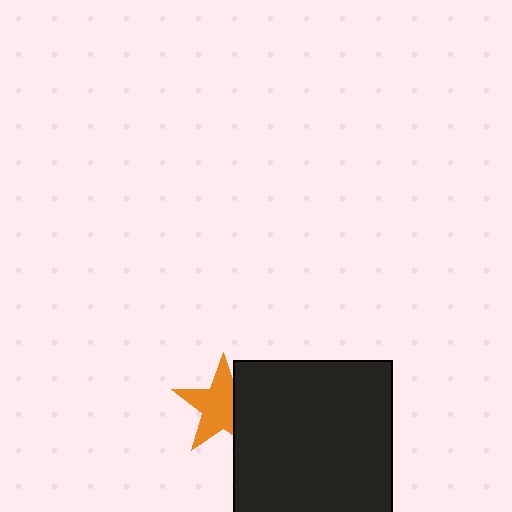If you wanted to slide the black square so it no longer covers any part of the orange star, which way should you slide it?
Slide it right — that is the most direct way to separate the two shapes.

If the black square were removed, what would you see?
You would see the complete orange star.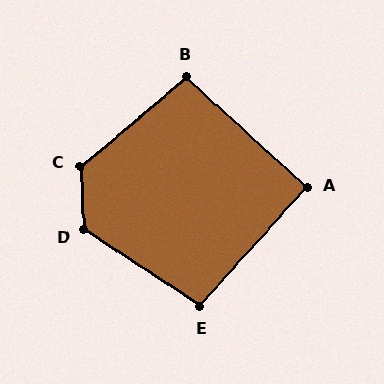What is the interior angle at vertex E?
Approximately 99 degrees (obtuse).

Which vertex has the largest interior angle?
C, at approximately 127 degrees.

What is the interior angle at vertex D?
Approximately 127 degrees (obtuse).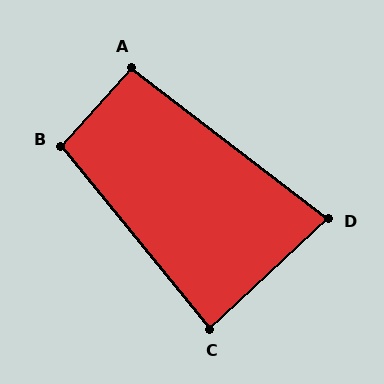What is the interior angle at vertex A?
Approximately 94 degrees (approximately right).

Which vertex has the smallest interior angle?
D, at approximately 81 degrees.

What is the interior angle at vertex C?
Approximately 86 degrees (approximately right).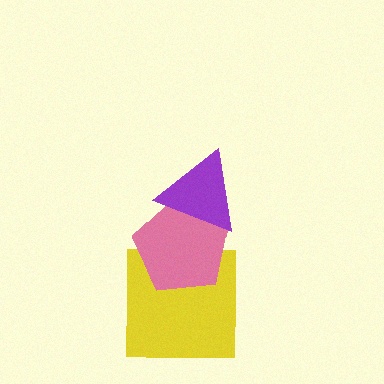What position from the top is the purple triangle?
The purple triangle is 1st from the top.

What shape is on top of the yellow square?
The pink pentagon is on top of the yellow square.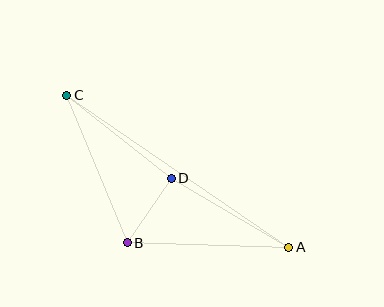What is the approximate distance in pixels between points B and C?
The distance between B and C is approximately 159 pixels.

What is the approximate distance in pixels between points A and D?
The distance between A and D is approximately 136 pixels.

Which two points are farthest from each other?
Points A and C are farthest from each other.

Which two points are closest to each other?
Points B and D are closest to each other.